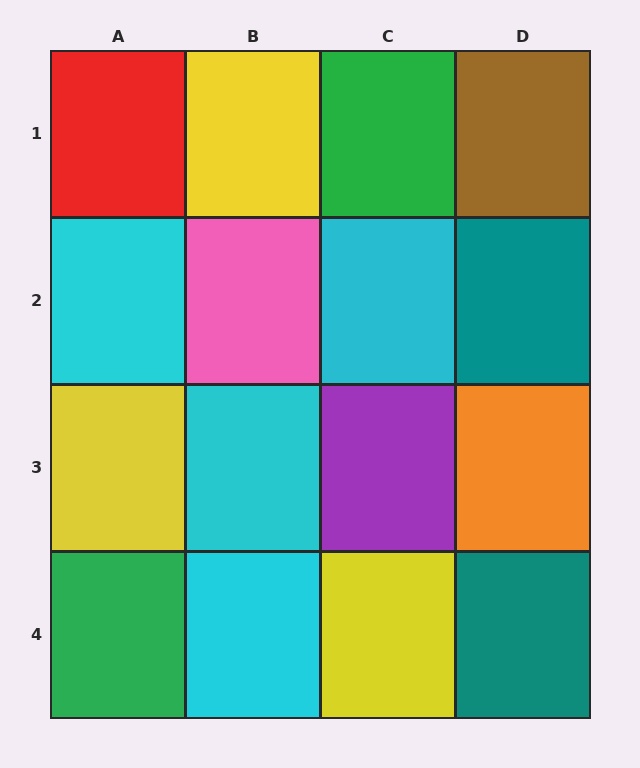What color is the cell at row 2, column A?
Cyan.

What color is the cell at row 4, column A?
Green.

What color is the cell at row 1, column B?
Yellow.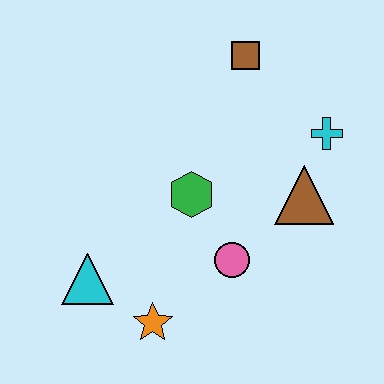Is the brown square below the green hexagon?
No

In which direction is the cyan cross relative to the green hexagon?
The cyan cross is to the right of the green hexagon.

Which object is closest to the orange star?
The cyan triangle is closest to the orange star.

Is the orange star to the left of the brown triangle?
Yes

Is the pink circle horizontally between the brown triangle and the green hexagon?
Yes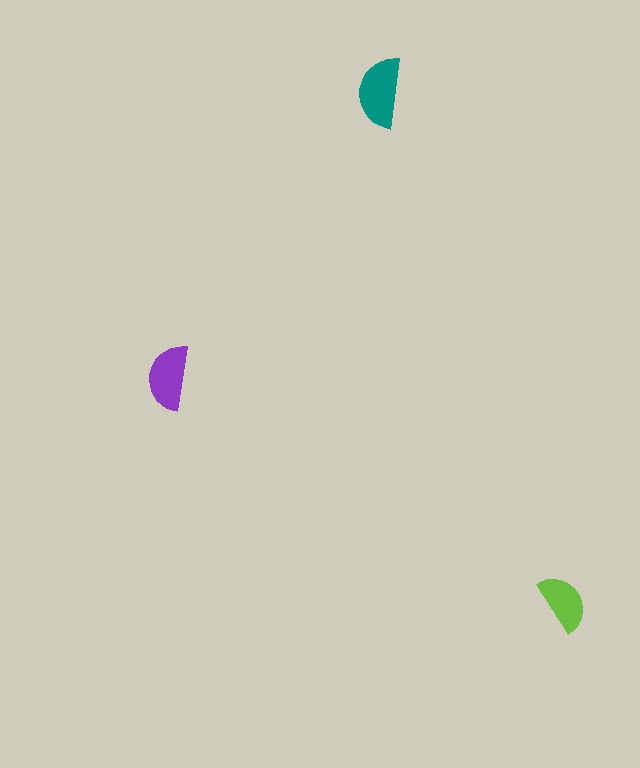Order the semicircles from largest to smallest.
the teal one, the purple one, the lime one.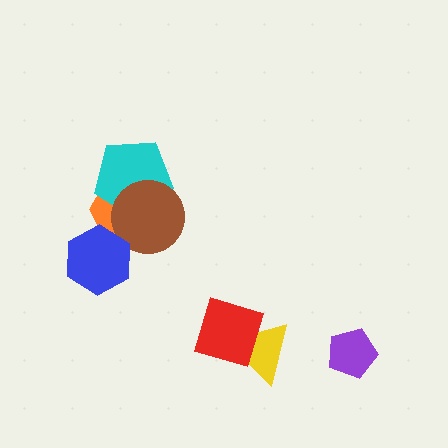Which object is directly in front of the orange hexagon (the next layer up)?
The cyan pentagon is directly in front of the orange hexagon.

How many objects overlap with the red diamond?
1 object overlaps with the red diamond.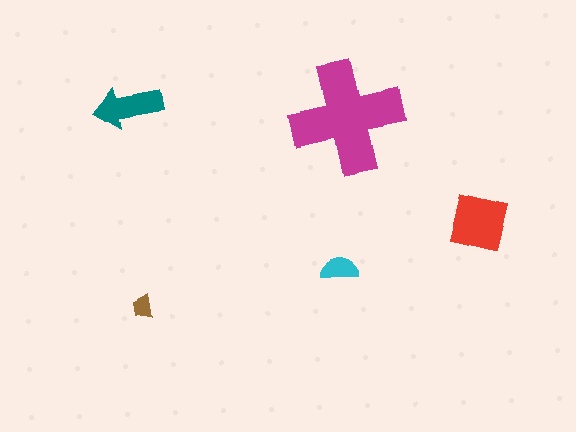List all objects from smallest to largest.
The brown trapezoid, the cyan semicircle, the teal arrow, the red square, the magenta cross.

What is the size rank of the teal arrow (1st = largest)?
3rd.